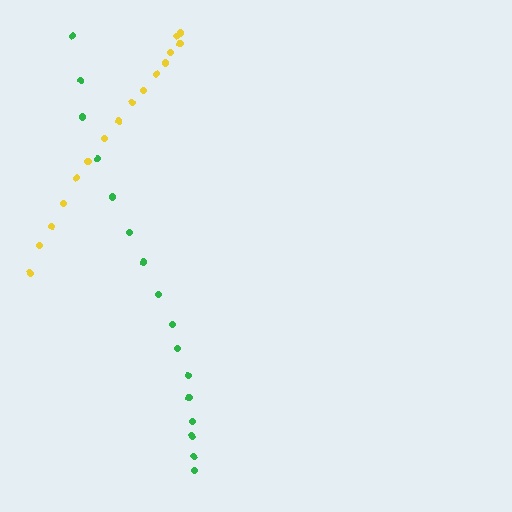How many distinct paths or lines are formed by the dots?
There are 2 distinct paths.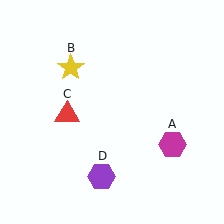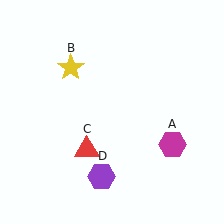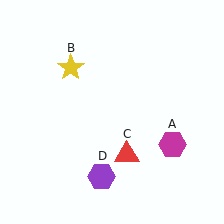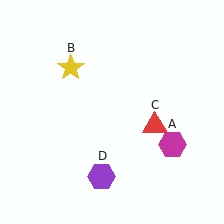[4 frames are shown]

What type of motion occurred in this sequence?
The red triangle (object C) rotated counterclockwise around the center of the scene.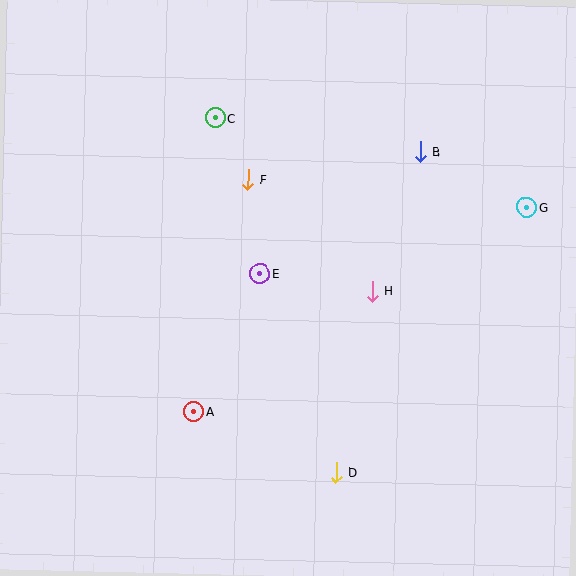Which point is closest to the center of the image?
Point E at (260, 273) is closest to the center.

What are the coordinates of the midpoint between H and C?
The midpoint between H and C is at (294, 205).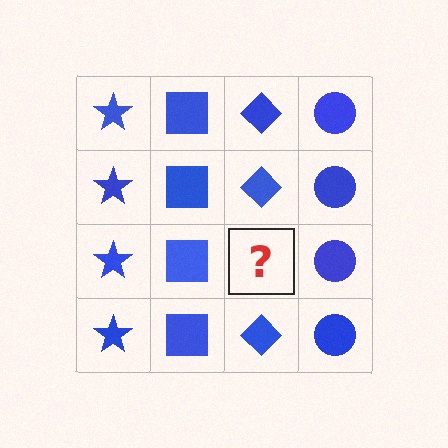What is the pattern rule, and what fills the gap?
The rule is that each column has a consistent shape. The gap should be filled with a blue diamond.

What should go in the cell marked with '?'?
The missing cell should contain a blue diamond.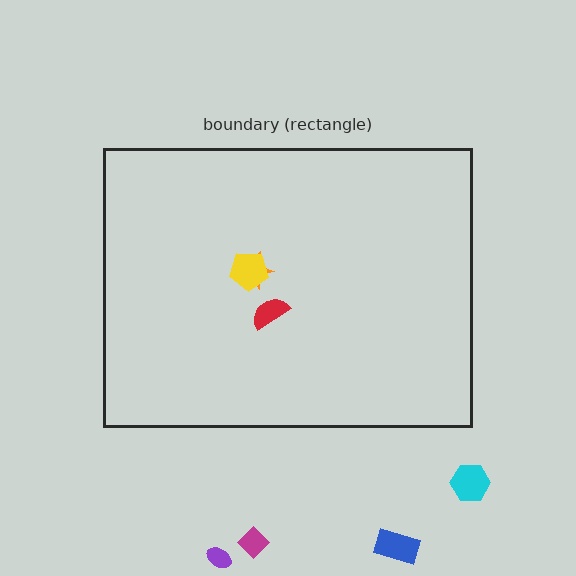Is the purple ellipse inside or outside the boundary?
Outside.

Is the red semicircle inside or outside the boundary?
Inside.